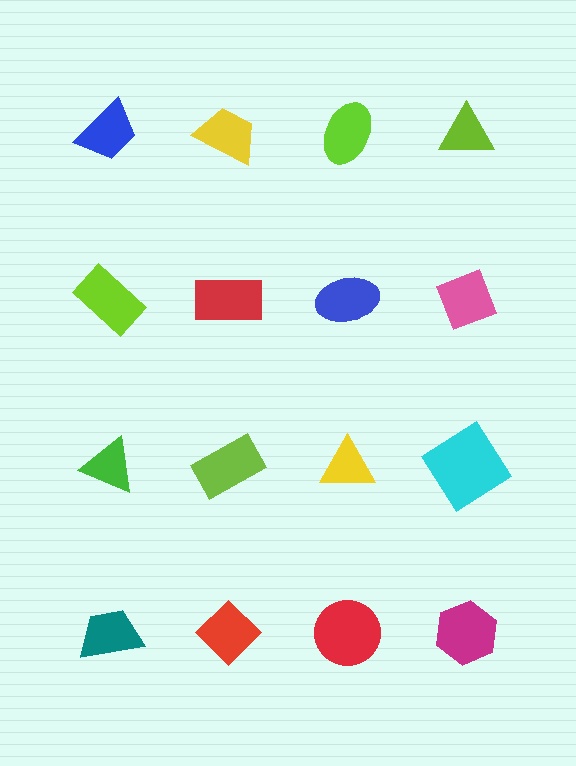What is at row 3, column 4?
A cyan diamond.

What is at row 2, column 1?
A lime rectangle.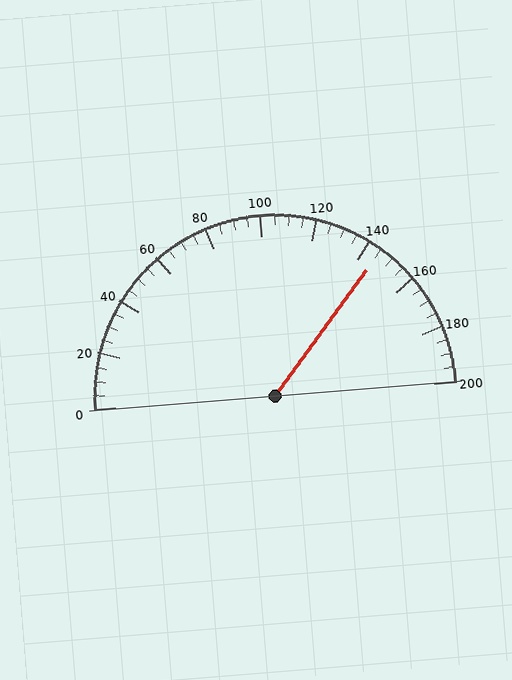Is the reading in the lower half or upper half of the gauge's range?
The reading is in the upper half of the range (0 to 200).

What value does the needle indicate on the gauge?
The needle indicates approximately 145.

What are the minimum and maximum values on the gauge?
The gauge ranges from 0 to 200.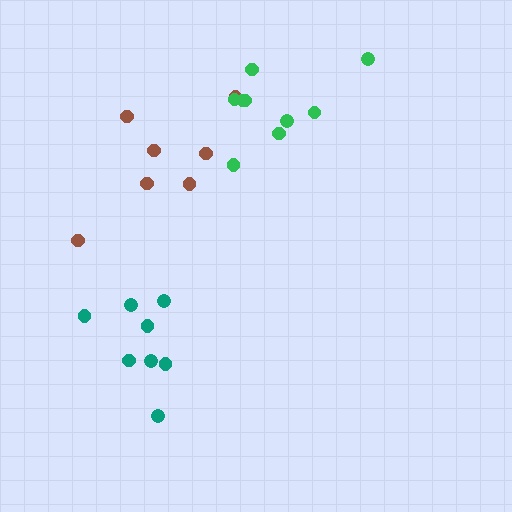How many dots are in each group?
Group 1: 8 dots, Group 2: 7 dots, Group 3: 9 dots (24 total).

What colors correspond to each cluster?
The clusters are colored: teal, brown, green.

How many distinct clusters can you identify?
There are 3 distinct clusters.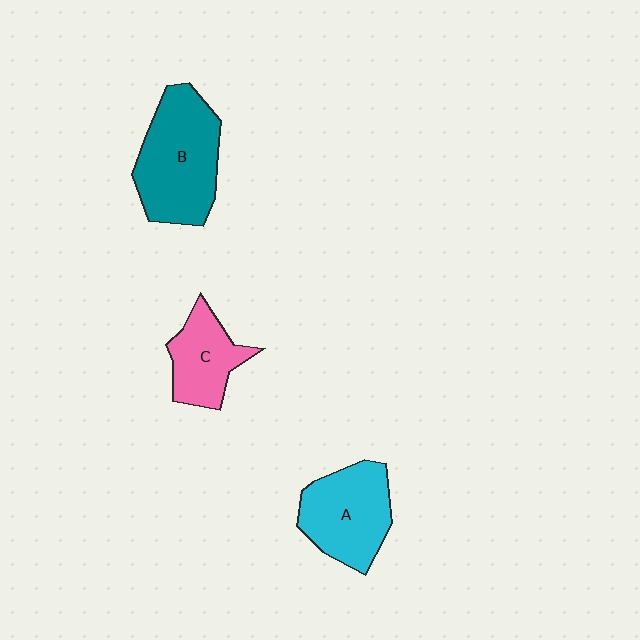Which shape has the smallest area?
Shape C (pink).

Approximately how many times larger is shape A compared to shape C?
Approximately 1.4 times.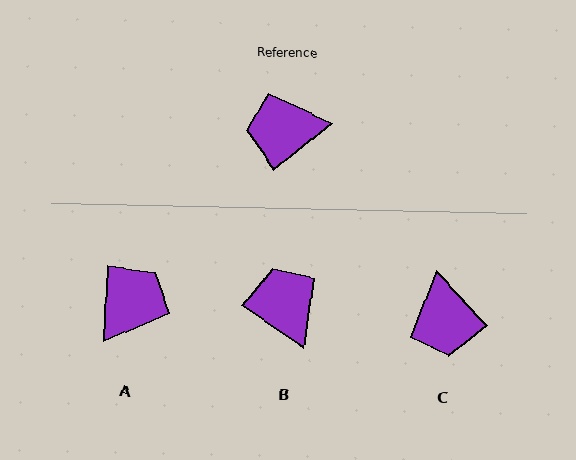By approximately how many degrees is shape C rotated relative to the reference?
Approximately 94 degrees counter-clockwise.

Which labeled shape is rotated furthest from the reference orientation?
A, about 132 degrees away.